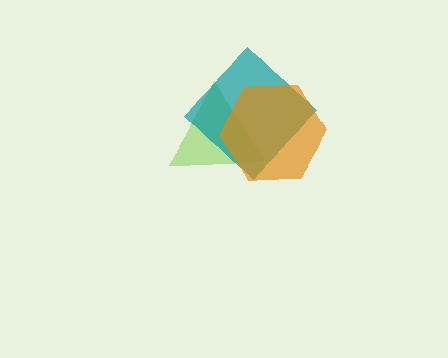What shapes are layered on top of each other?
The layered shapes are: a lime triangle, a teal diamond, an orange hexagon.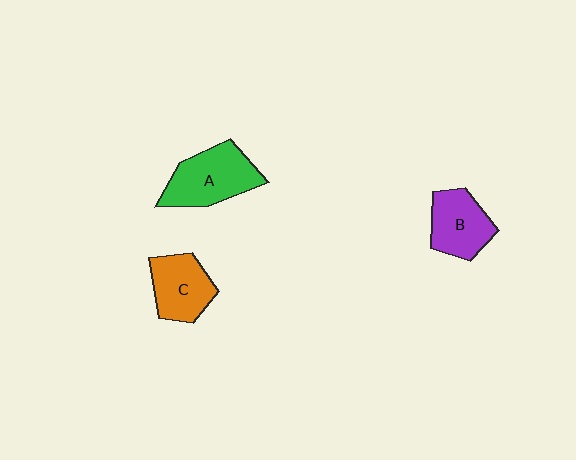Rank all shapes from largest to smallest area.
From largest to smallest: A (green), B (purple), C (orange).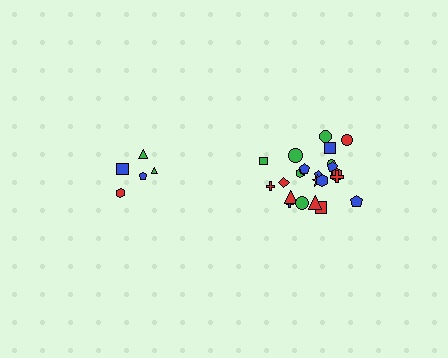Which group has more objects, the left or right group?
The right group.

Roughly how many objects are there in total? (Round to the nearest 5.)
Roughly 30 objects in total.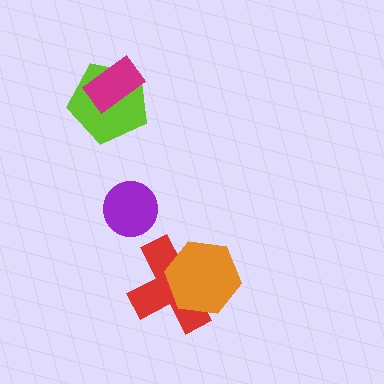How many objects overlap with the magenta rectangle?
1 object overlaps with the magenta rectangle.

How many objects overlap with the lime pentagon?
1 object overlaps with the lime pentagon.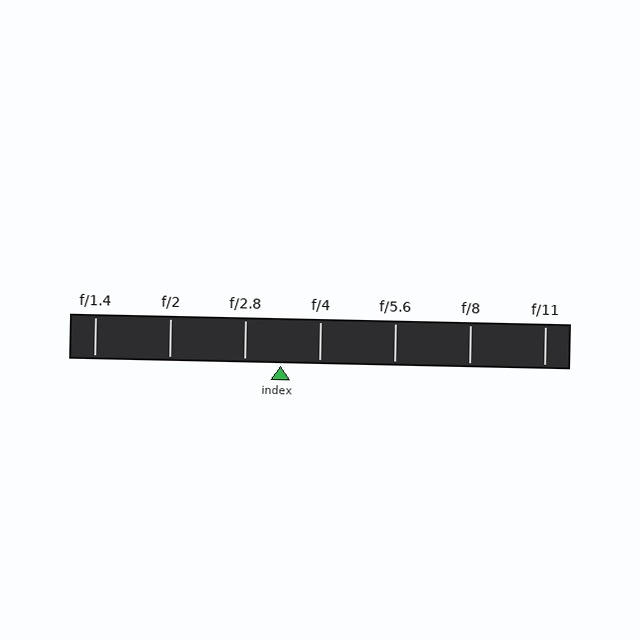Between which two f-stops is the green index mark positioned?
The index mark is between f/2.8 and f/4.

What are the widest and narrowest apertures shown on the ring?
The widest aperture shown is f/1.4 and the narrowest is f/11.